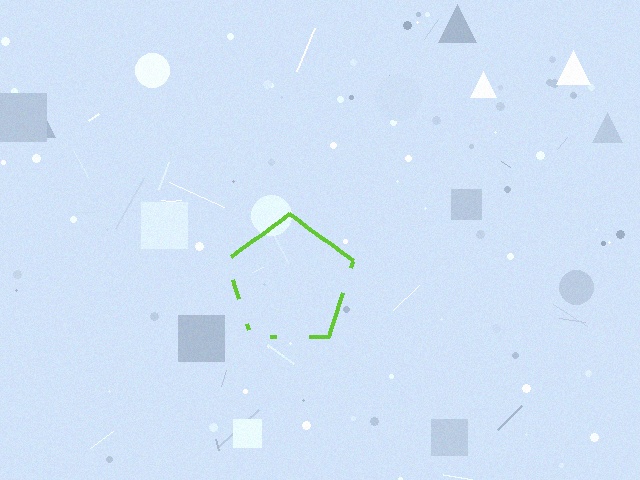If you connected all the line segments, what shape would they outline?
They would outline a pentagon.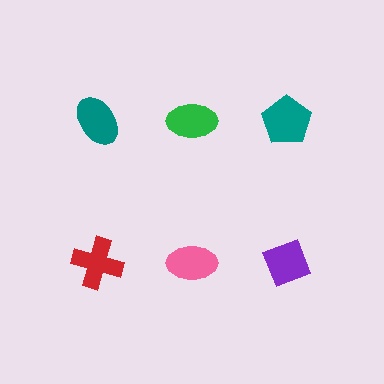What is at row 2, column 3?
A purple diamond.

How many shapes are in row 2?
3 shapes.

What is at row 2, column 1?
A red cross.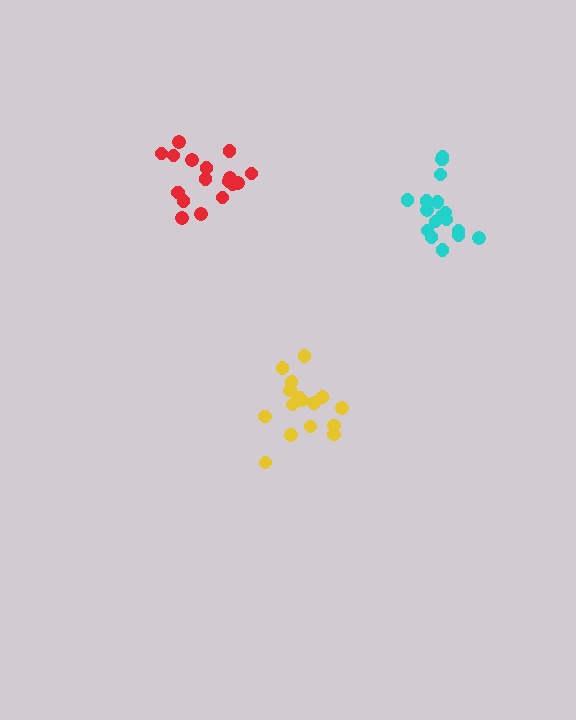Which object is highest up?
The red cluster is topmost.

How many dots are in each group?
Group 1: 16 dots, Group 2: 17 dots, Group 3: 17 dots (50 total).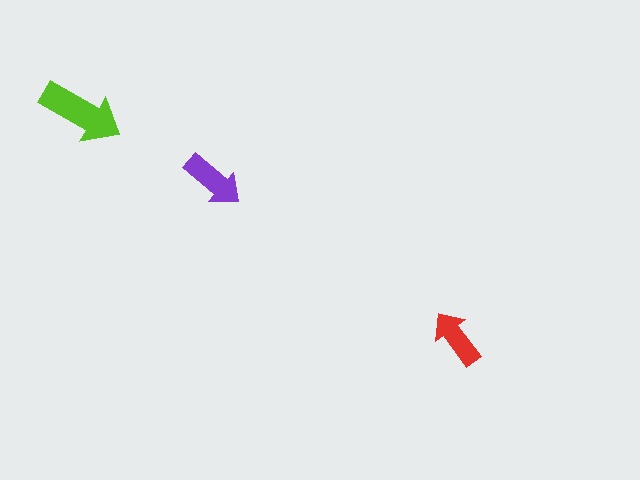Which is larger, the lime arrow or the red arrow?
The lime one.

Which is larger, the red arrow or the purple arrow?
The purple one.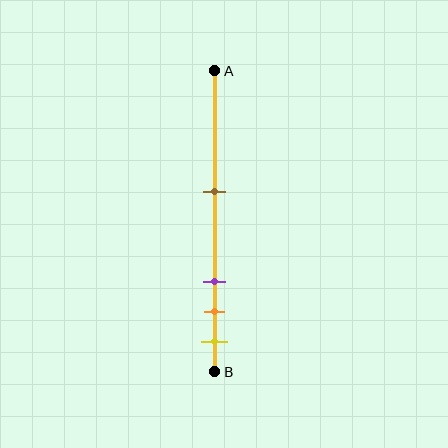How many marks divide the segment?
There are 4 marks dividing the segment.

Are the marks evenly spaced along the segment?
No, the marks are not evenly spaced.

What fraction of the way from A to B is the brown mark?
The brown mark is approximately 40% (0.4) of the way from A to B.